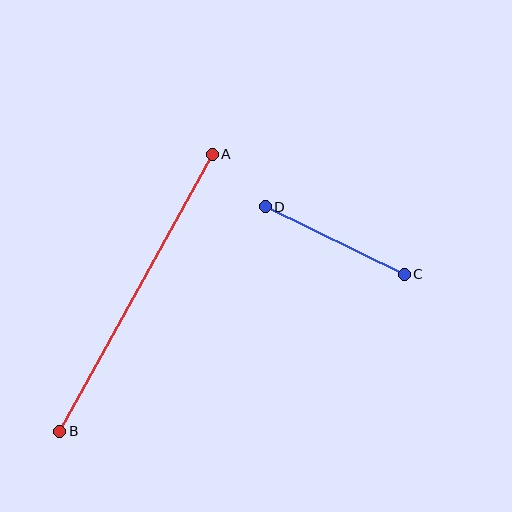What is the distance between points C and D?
The distance is approximately 154 pixels.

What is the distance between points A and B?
The distance is approximately 316 pixels.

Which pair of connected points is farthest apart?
Points A and B are farthest apart.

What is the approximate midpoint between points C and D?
The midpoint is at approximately (335, 240) pixels.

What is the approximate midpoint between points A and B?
The midpoint is at approximately (136, 293) pixels.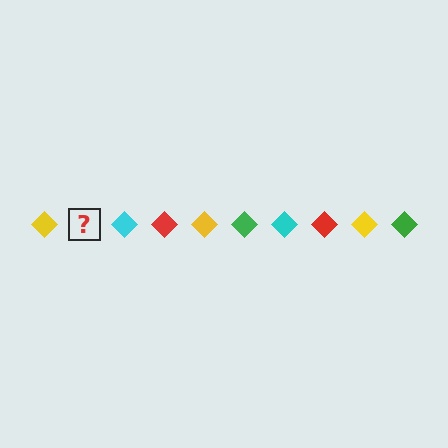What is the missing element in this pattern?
The missing element is a green diamond.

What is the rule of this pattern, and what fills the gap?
The rule is that the pattern cycles through yellow, green, cyan, red diamonds. The gap should be filled with a green diamond.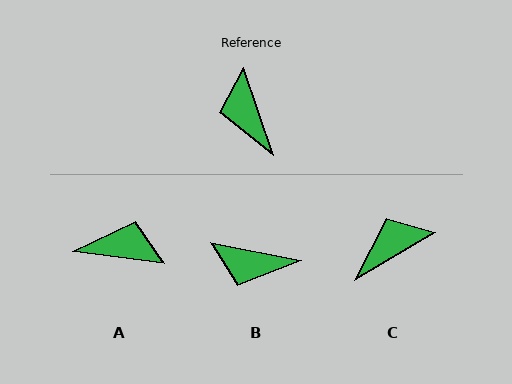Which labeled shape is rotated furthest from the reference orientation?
A, about 117 degrees away.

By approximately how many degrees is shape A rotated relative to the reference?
Approximately 117 degrees clockwise.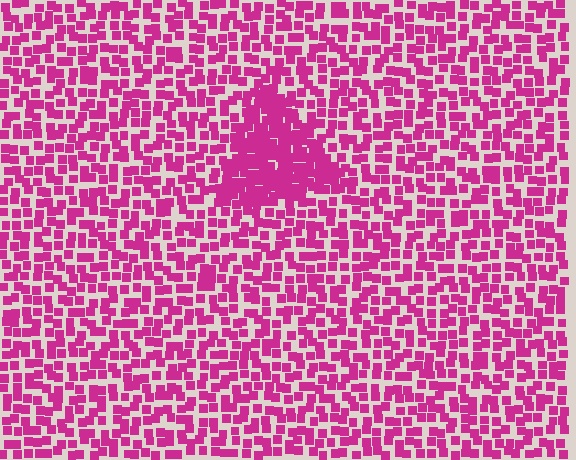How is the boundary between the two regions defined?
The boundary is defined by a change in element density (approximately 2.0x ratio). All elements are the same color, size, and shape.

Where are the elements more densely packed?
The elements are more densely packed inside the triangle boundary.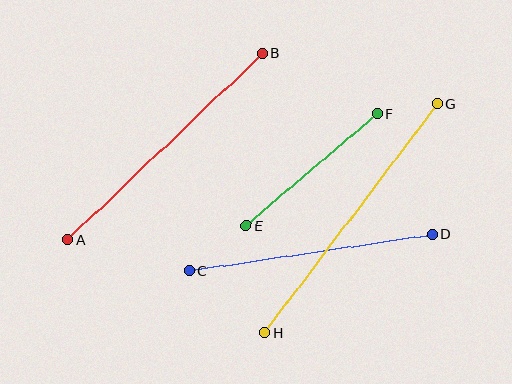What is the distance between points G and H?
The distance is approximately 287 pixels.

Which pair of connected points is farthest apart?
Points G and H are farthest apart.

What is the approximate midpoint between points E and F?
The midpoint is at approximately (312, 170) pixels.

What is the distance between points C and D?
The distance is approximately 246 pixels.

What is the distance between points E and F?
The distance is approximately 172 pixels.